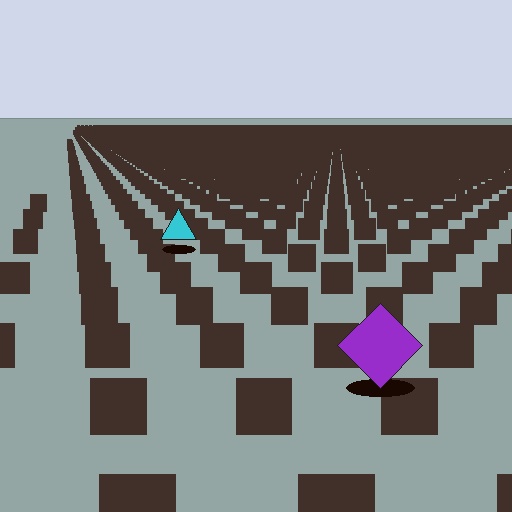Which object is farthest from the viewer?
The cyan triangle is farthest from the viewer. It appears smaller and the ground texture around it is denser.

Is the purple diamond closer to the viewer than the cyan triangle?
Yes. The purple diamond is closer — you can tell from the texture gradient: the ground texture is coarser near it.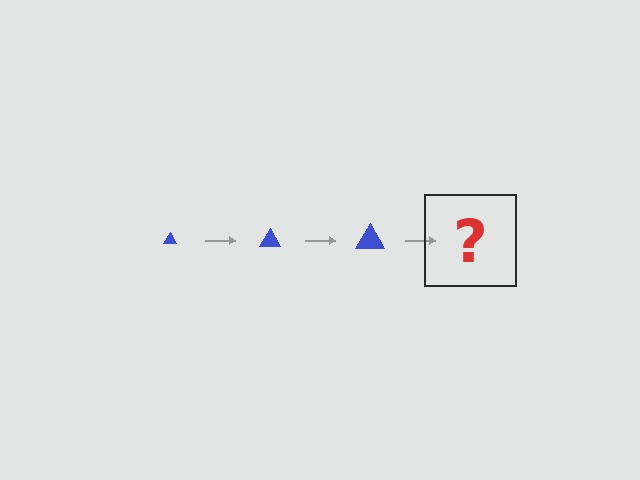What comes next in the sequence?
The next element should be a blue triangle, larger than the previous one.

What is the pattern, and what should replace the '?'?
The pattern is that the triangle gets progressively larger each step. The '?' should be a blue triangle, larger than the previous one.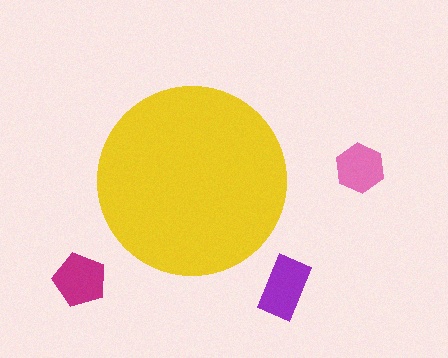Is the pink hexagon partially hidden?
No, the pink hexagon is fully visible.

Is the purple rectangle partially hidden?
No, the purple rectangle is fully visible.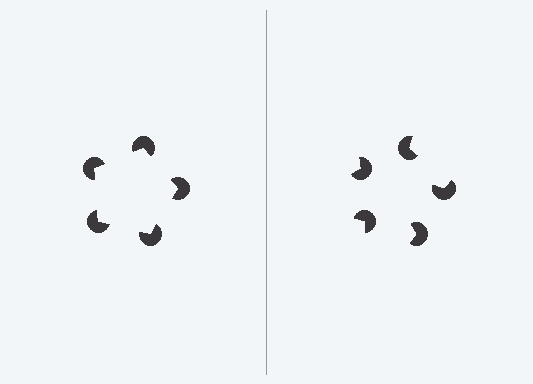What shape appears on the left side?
An illusory pentagon.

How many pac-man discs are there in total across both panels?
10 — 5 on each side.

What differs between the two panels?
The pac-man discs are positioned identically on both sides; only the wedge orientations differ. On the left they align to a pentagon; on the right they are misaligned.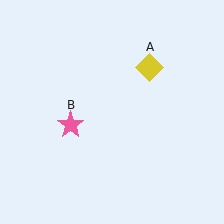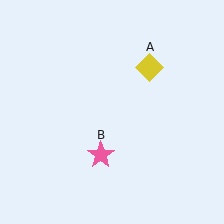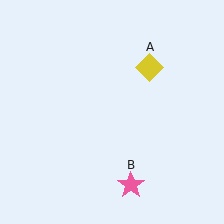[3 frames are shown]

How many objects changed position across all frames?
1 object changed position: pink star (object B).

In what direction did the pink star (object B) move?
The pink star (object B) moved down and to the right.